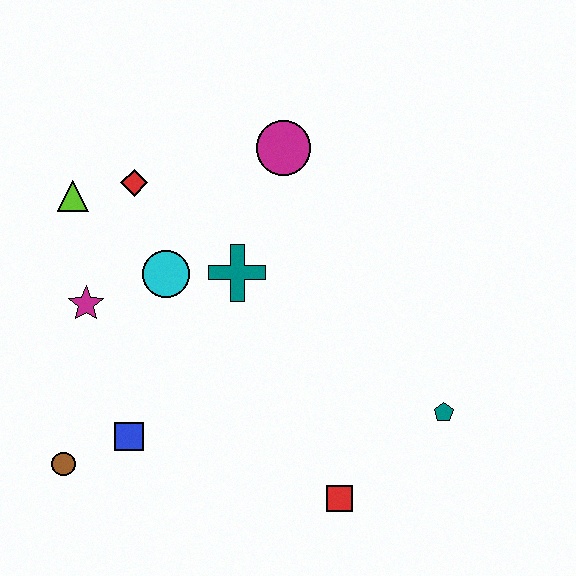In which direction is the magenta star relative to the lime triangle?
The magenta star is below the lime triangle.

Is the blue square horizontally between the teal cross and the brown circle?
Yes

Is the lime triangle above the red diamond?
No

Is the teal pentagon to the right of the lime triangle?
Yes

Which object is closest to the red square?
The teal pentagon is closest to the red square.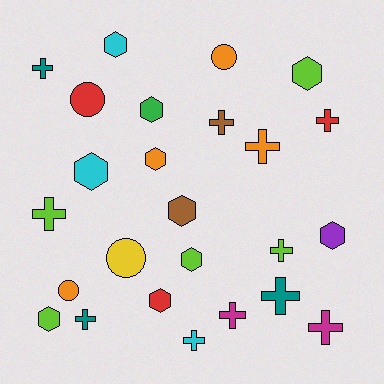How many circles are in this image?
There are 4 circles.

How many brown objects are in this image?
There are 2 brown objects.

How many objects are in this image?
There are 25 objects.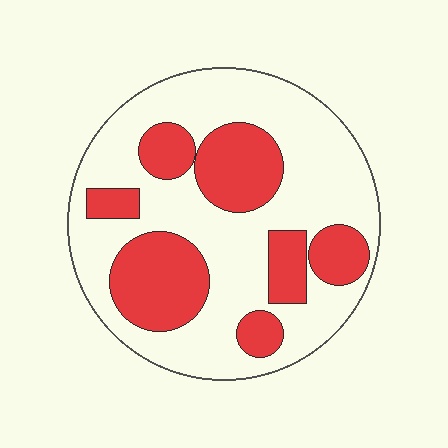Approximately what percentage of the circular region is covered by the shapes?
Approximately 35%.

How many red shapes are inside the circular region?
7.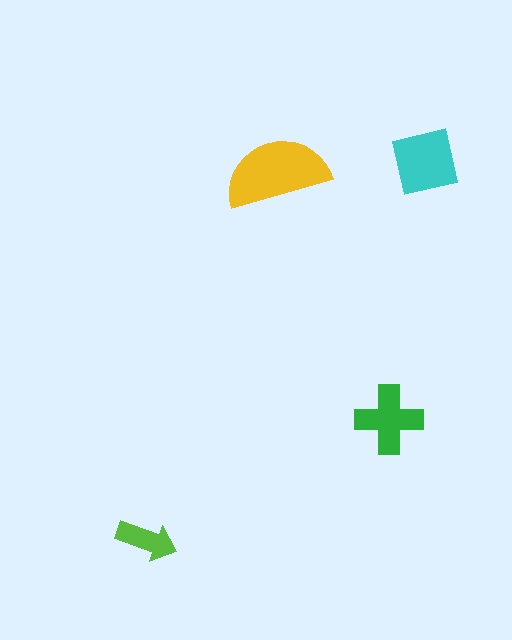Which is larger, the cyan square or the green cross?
The cyan square.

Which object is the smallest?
The lime arrow.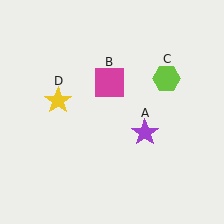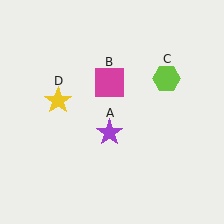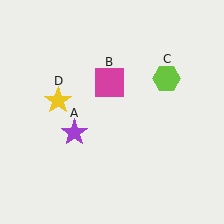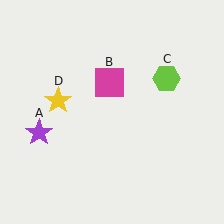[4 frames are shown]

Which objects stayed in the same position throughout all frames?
Magenta square (object B) and lime hexagon (object C) and yellow star (object D) remained stationary.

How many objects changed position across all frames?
1 object changed position: purple star (object A).